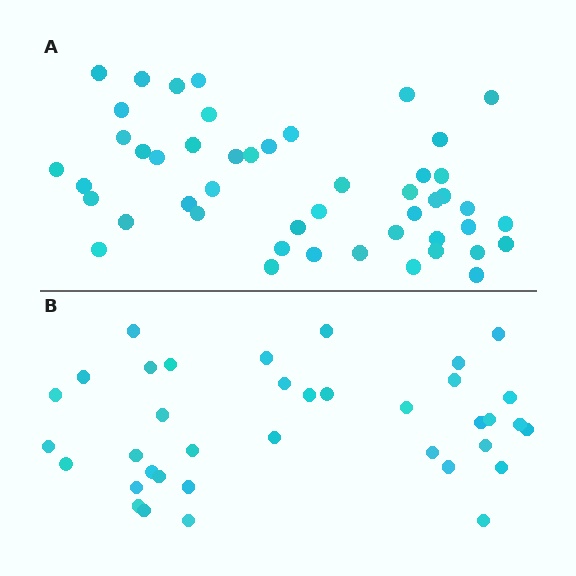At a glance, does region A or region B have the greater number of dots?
Region A (the top region) has more dots.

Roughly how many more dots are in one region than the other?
Region A has roughly 12 or so more dots than region B.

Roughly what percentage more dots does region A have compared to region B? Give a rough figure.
About 30% more.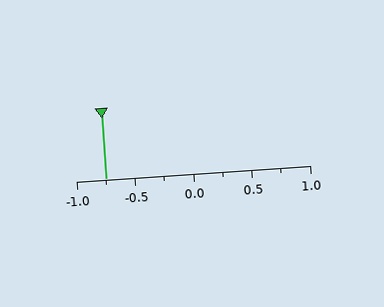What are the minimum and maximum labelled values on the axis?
The axis runs from -1.0 to 1.0.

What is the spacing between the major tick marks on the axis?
The major ticks are spaced 0.5 apart.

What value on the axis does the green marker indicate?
The marker indicates approximately -0.75.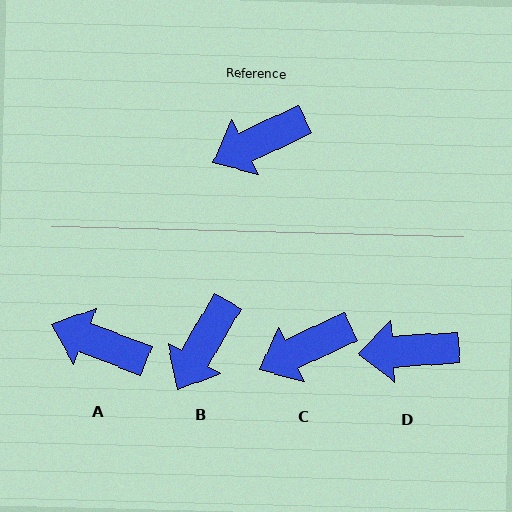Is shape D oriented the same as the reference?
No, it is off by about 22 degrees.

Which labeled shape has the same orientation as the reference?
C.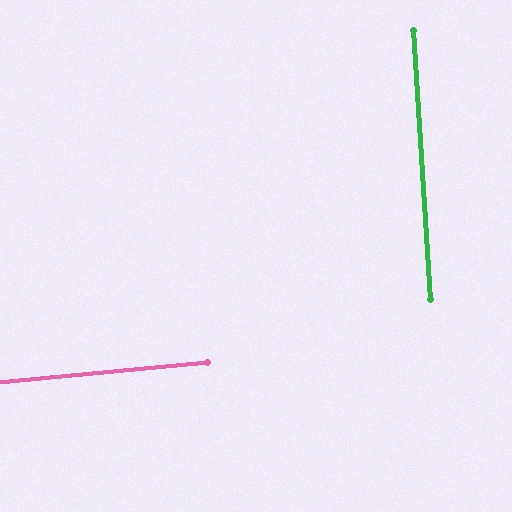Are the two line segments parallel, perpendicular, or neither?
Perpendicular — they meet at approximately 88°.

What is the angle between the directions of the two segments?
Approximately 88 degrees.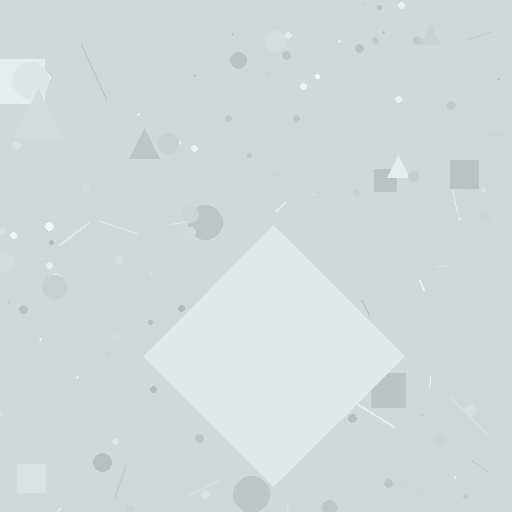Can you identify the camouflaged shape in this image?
The camouflaged shape is a diamond.